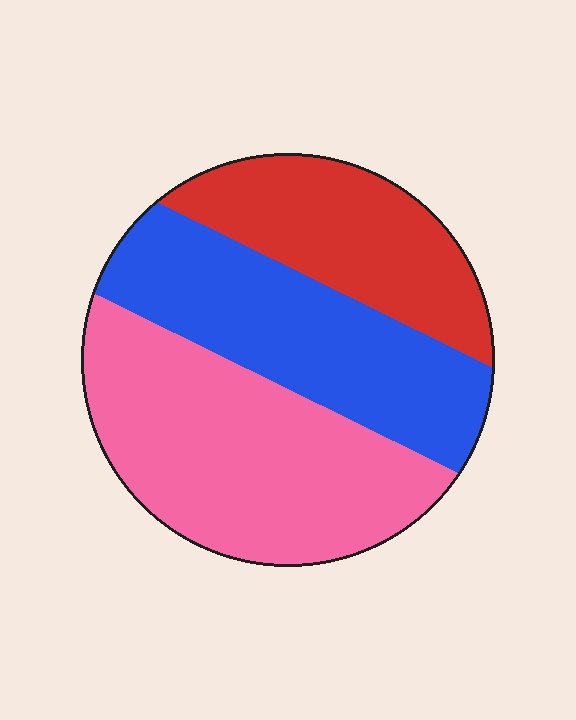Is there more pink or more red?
Pink.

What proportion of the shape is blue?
Blue covers roughly 35% of the shape.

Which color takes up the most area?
Pink, at roughly 40%.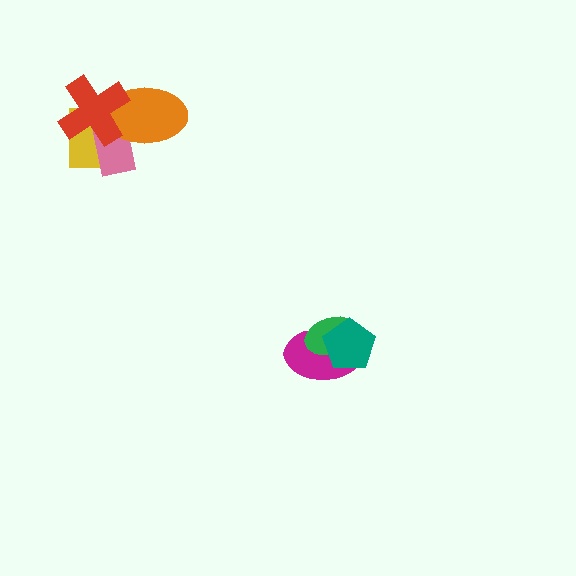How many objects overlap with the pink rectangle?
3 objects overlap with the pink rectangle.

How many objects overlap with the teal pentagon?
2 objects overlap with the teal pentagon.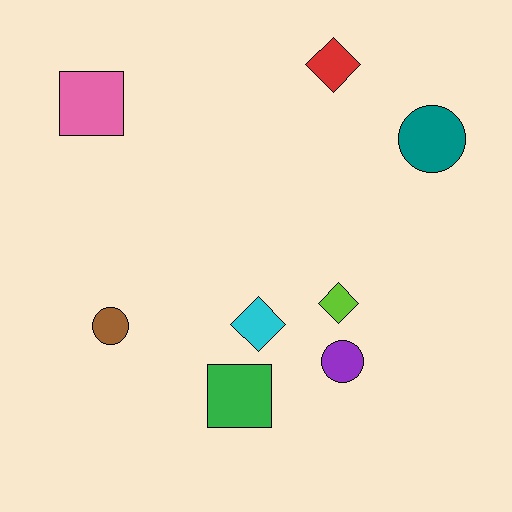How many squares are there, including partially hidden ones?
There are 2 squares.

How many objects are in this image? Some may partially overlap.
There are 8 objects.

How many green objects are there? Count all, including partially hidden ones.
There is 1 green object.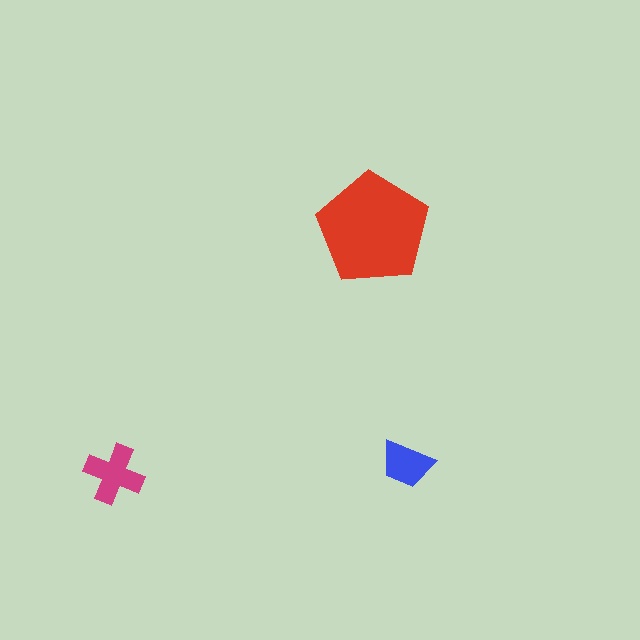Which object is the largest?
The red pentagon.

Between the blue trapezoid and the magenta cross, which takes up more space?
The magenta cross.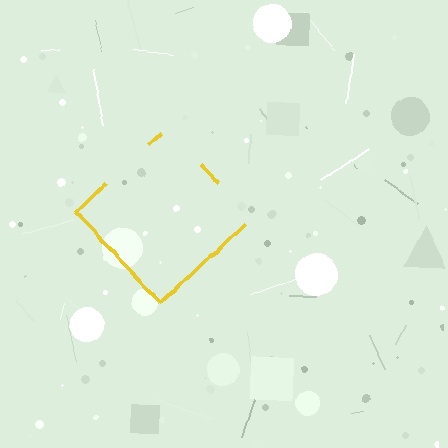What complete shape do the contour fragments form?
The contour fragments form a diamond.